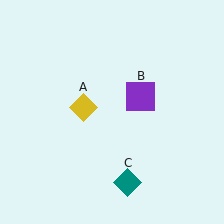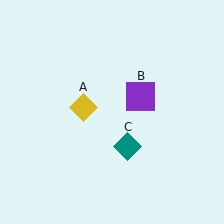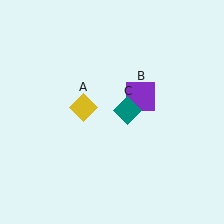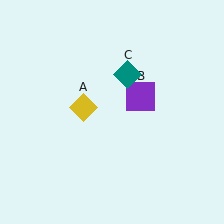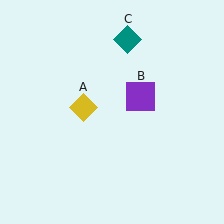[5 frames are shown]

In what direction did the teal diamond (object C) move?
The teal diamond (object C) moved up.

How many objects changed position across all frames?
1 object changed position: teal diamond (object C).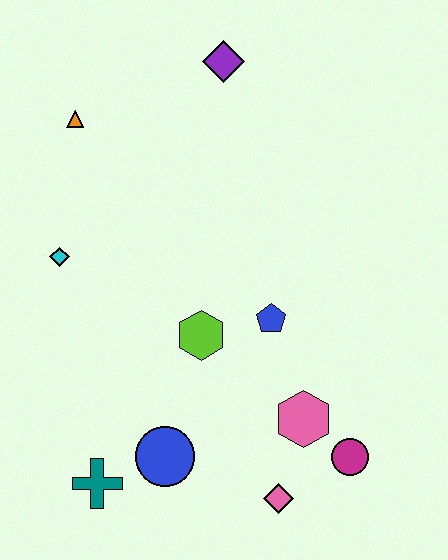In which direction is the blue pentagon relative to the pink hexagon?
The blue pentagon is above the pink hexagon.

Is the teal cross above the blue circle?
No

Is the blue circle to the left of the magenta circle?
Yes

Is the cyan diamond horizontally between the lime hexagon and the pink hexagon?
No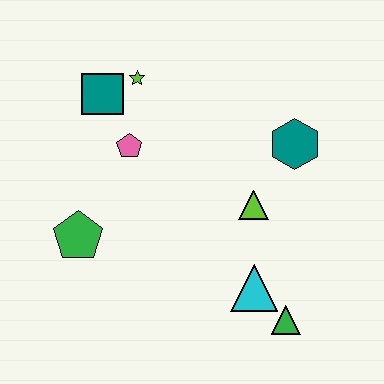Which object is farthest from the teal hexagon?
The green pentagon is farthest from the teal hexagon.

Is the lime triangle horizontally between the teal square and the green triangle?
Yes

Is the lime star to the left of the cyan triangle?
Yes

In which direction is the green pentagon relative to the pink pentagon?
The green pentagon is below the pink pentagon.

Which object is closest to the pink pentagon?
The teal square is closest to the pink pentagon.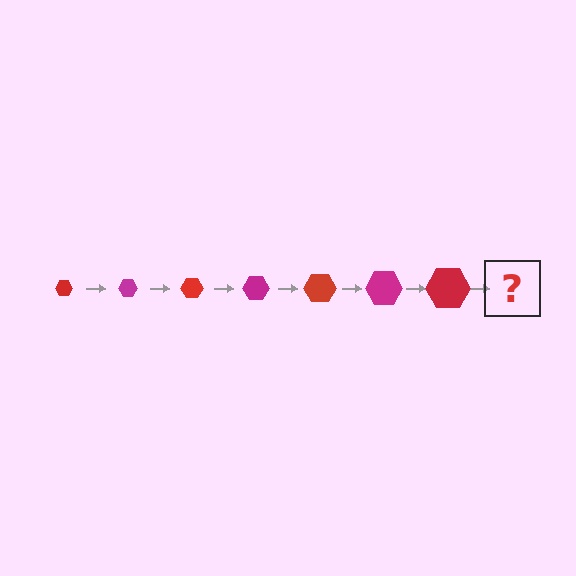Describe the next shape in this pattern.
It should be a magenta hexagon, larger than the previous one.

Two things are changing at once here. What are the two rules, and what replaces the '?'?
The two rules are that the hexagon grows larger each step and the color cycles through red and magenta. The '?' should be a magenta hexagon, larger than the previous one.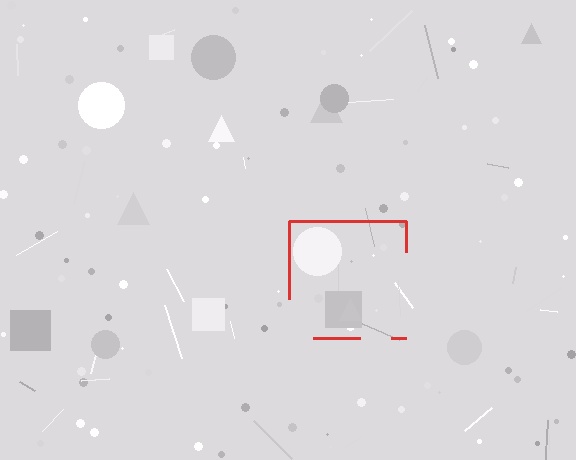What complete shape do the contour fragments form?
The contour fragments form a square.